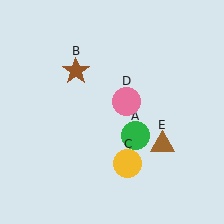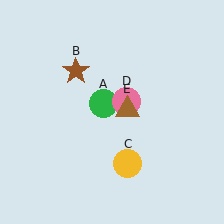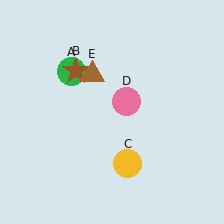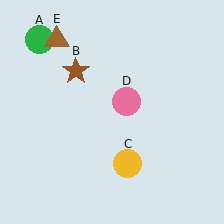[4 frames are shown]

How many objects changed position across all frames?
2 objects changed position: green circle (object A), brown triangle (object E).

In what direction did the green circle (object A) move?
The green circle (object A) moved up and to the left.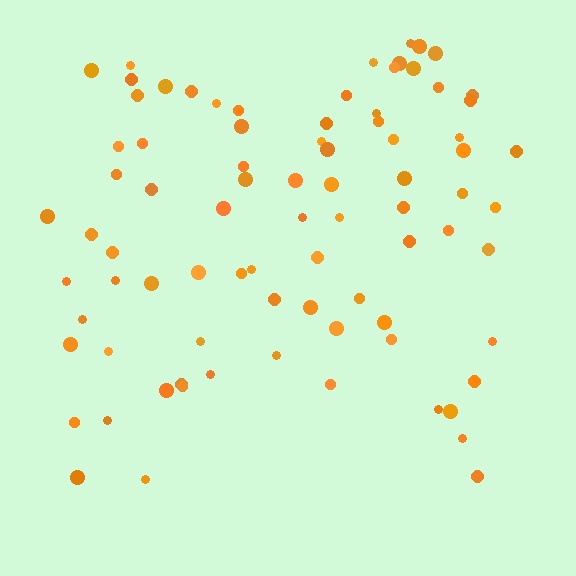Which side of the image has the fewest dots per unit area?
The bottom.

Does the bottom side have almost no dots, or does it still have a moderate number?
Still a moderate number, just noticeably fewer than the top.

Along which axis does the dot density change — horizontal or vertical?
Vertical.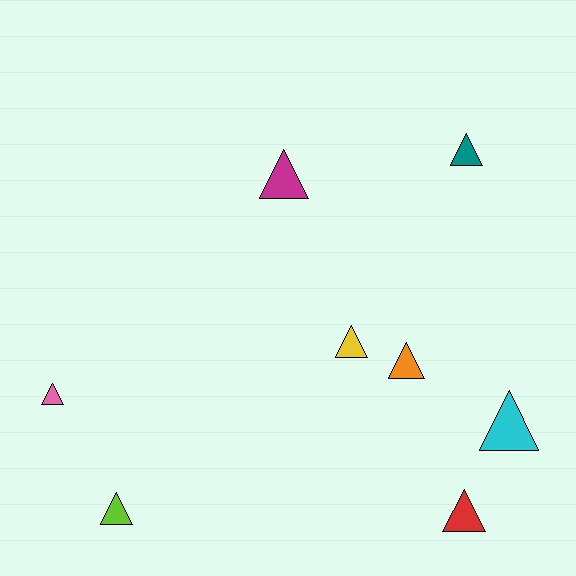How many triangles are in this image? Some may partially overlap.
There are 8 triangles.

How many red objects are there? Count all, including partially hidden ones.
There is 1 red object.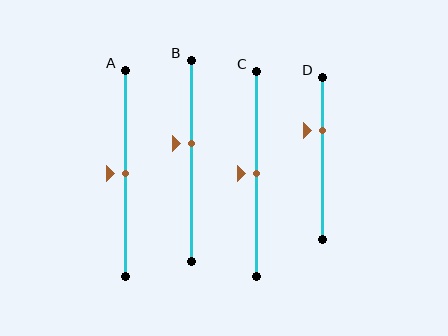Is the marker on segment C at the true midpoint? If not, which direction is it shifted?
Yes, the marker on segment C is at the true midpoint.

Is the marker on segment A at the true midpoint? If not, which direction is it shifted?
Yes, the marker on segment A is at the true midpoint.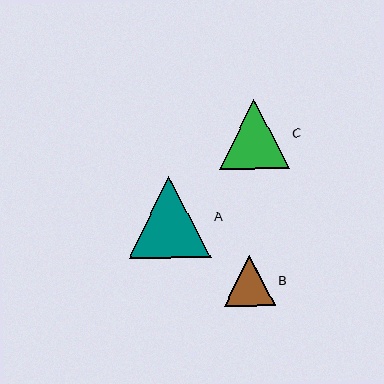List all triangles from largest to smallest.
From largest to smallest: A, C, B.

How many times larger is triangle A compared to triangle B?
Triangle A is approximately 1.6 times the size of triangle B.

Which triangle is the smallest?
Triangle B is the smallest with a size of approximately 51 pixels.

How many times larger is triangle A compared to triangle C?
Triangle A is approximately 1.2 times the size of triangle C.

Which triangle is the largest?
Triangle A is the largest with a size of approximately 82 pixels.